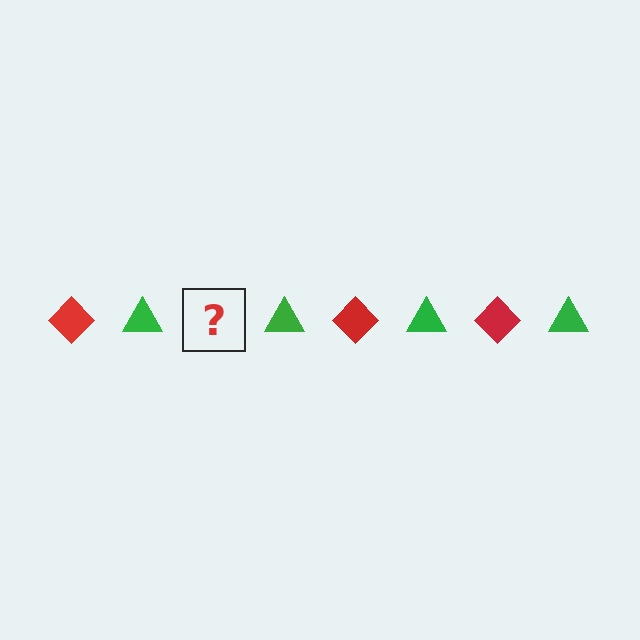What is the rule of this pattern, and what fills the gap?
The rule is that the pattern alternates between red diamond and green triangle. The gap should be filled with a red diamond.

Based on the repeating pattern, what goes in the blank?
The blank should be a red diamond.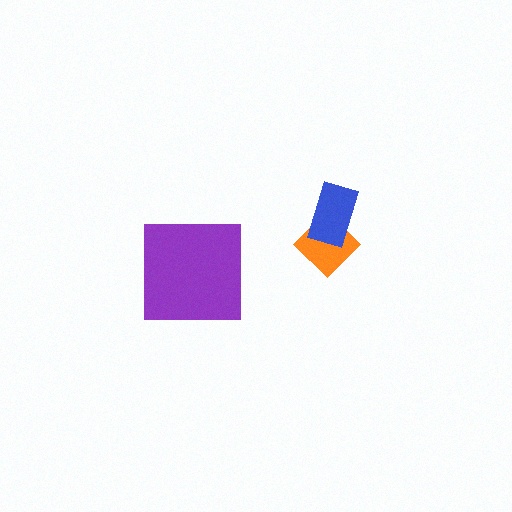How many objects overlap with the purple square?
0 objects overlap with the purple square.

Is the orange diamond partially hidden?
Yes, it is partially covered by another shape.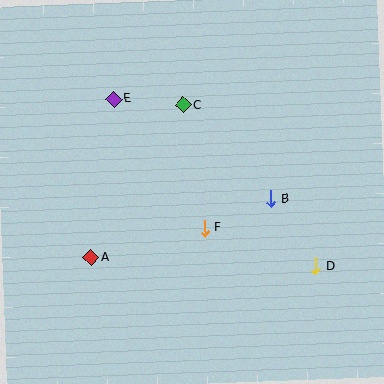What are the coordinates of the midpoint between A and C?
The midpoint between A and C is at (137, 181).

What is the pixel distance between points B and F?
The distance between B and F is 72 pixels.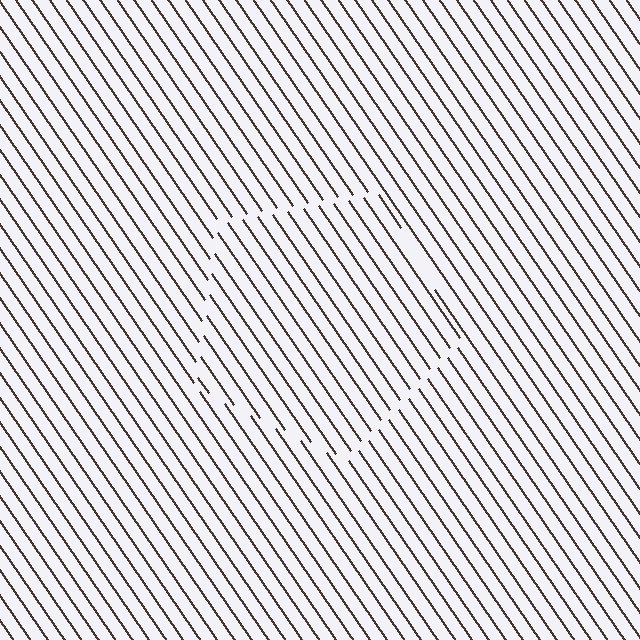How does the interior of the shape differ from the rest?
The interior of the shape contains the same grating, shifted by half a period — the contour is defined by the phase discontinuity where line-ends from the inner and outer gratings abut.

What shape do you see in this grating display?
An illusory pentagon. The interior of the shape contains the same grating, shifted by half a period — the contour is defined by the phase discontinuity where line-ends from the inner and outer gratings abut.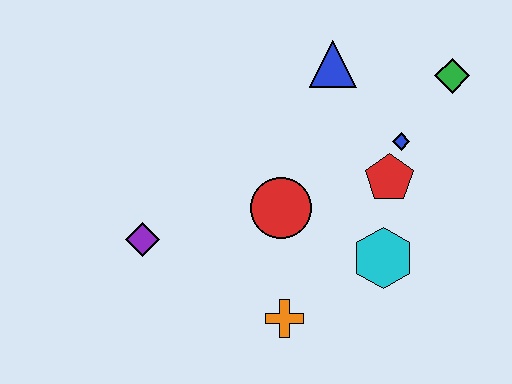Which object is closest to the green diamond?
The blue diamond is closest to the green diamond.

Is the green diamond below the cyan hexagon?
No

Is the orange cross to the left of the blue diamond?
Yes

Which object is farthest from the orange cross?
The green diamond is farthest from the orange cross.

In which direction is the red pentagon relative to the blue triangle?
The red pentagon is below the blue triangle.